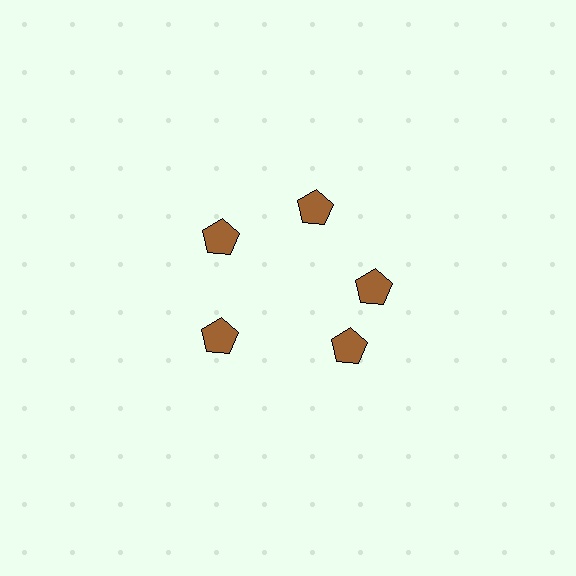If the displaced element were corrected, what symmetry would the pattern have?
It would have 5-fold rotational symmetry — the pattern would map onto itself every 72 degrees.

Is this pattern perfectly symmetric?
No. The 5 brown pentagons are arranged in a ring, but one element near the 5 o'clock position is rotated out of alignment along the ring, breaking the 5-fold rotational symmetry.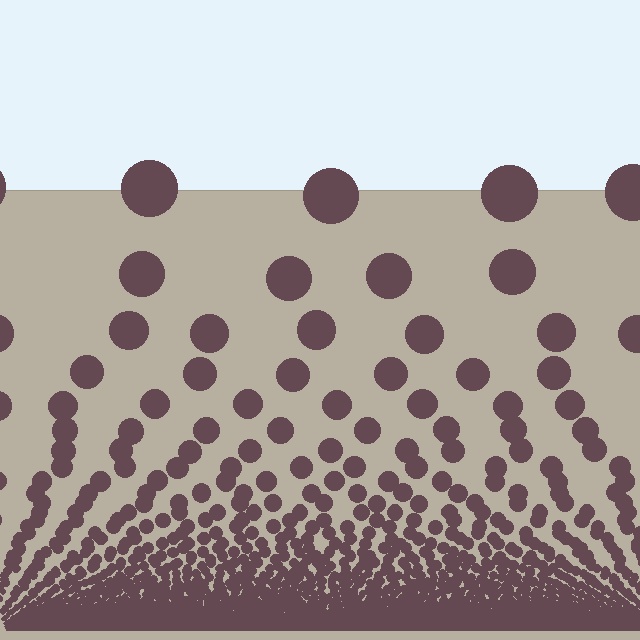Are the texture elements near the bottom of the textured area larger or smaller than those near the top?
Smaller. The gradient is inverted — elements near the bottom are smaller and denser.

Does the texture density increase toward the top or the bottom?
Density increases toward the bottom.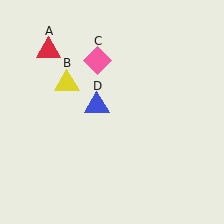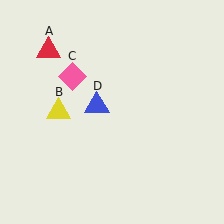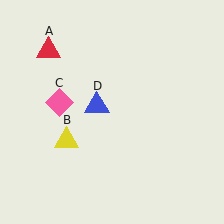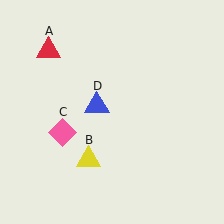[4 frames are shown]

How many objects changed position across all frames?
2 objects changed position: yellow triangle (object B), pink diamond (object C).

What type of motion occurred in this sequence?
The yellow triangle (object B), pink diamond (object C) rotated counterclockwise around the center of the scene.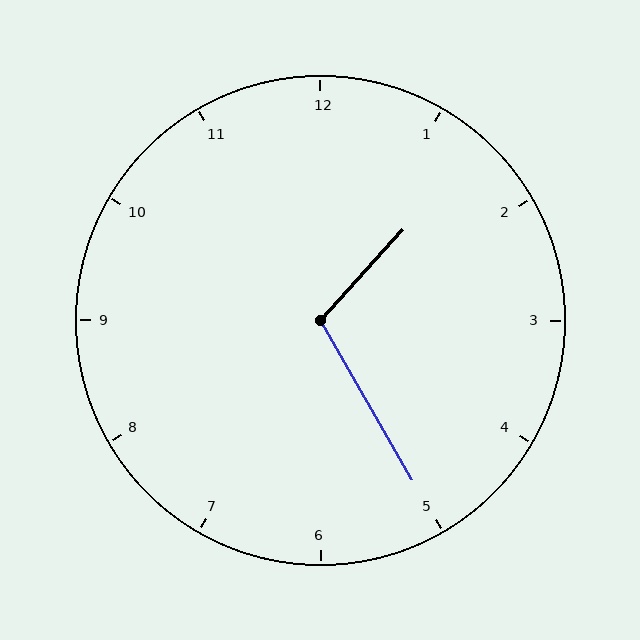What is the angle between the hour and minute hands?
Approximately 108 degrees.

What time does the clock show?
1:25.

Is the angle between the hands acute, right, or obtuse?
It is obtuse.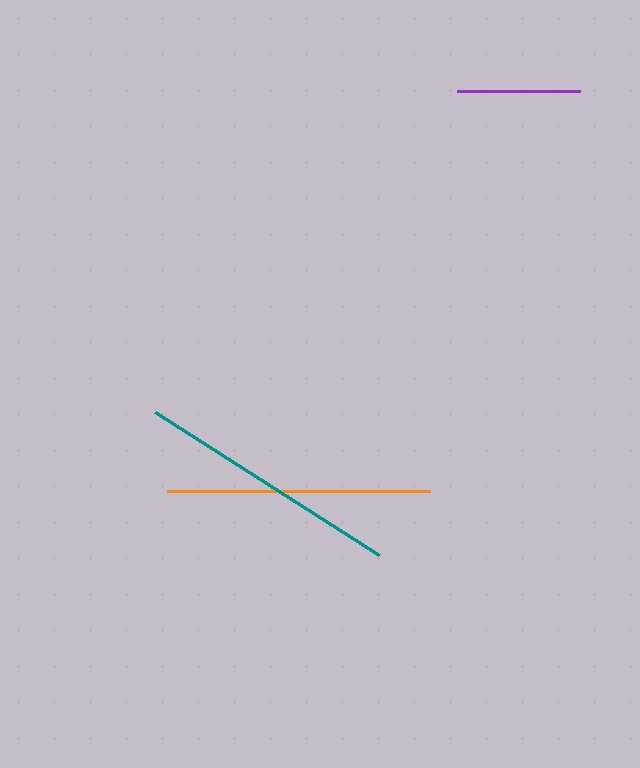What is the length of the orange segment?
The orange segment is approximately 263 pixels long.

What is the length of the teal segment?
The teal segment is approximately 266 pixels long.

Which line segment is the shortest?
The purple line is the shortest at approximately 123 pixels.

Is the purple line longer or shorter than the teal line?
The teal line is longer than the purple line.